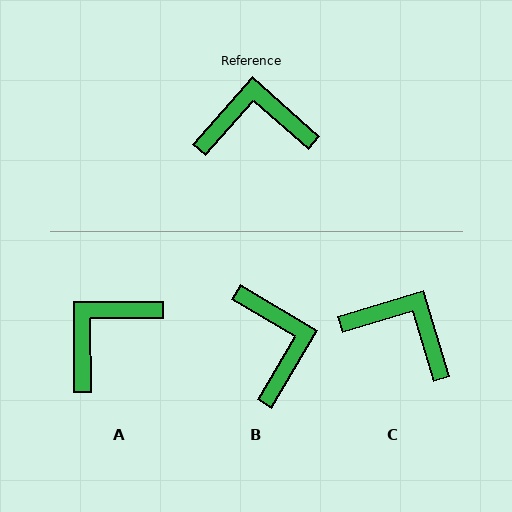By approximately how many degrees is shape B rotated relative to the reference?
Approximately 79 degrees clockwise.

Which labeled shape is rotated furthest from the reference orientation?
B, about 79 degrees away.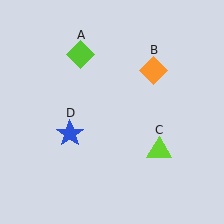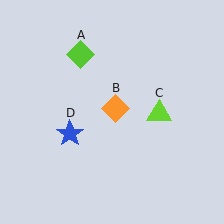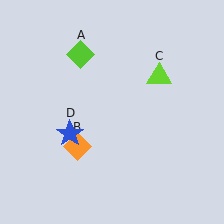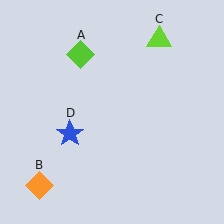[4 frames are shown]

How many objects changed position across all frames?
2 objects changed position: orange diamond (object B), lime triangle (object C).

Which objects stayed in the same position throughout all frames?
Lime diamond (object A) and blue star (object D) remained stationary.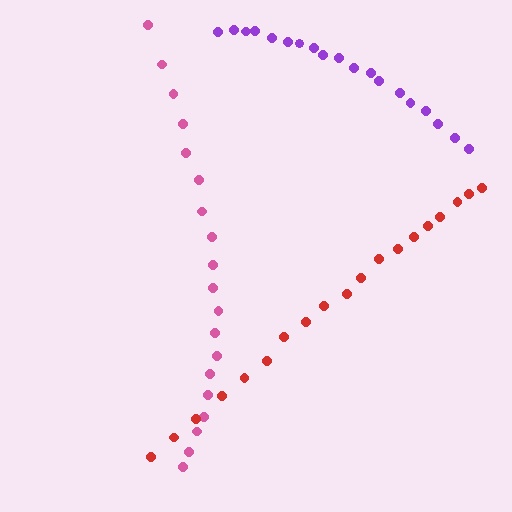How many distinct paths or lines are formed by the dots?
There are 3 distinct paths.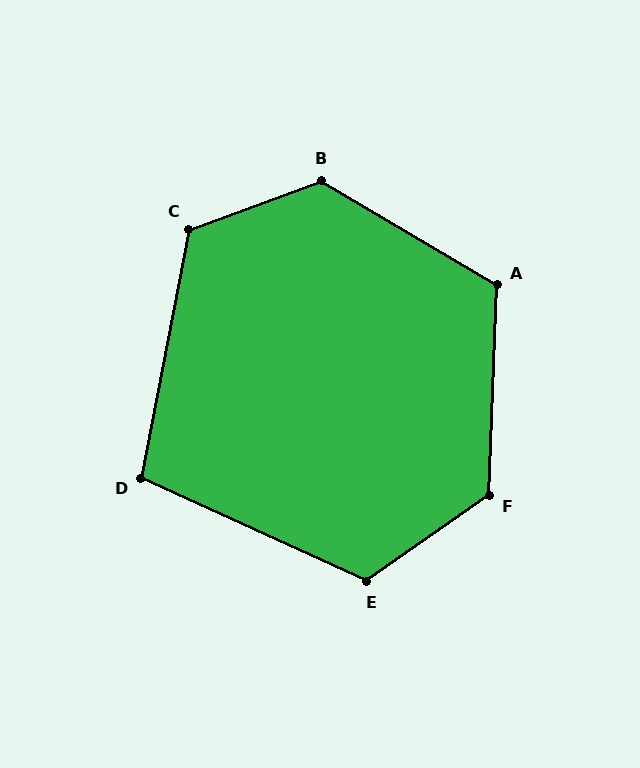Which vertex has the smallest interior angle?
D, at approximately 103 degrees.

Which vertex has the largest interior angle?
B, at approximately 130 degrees.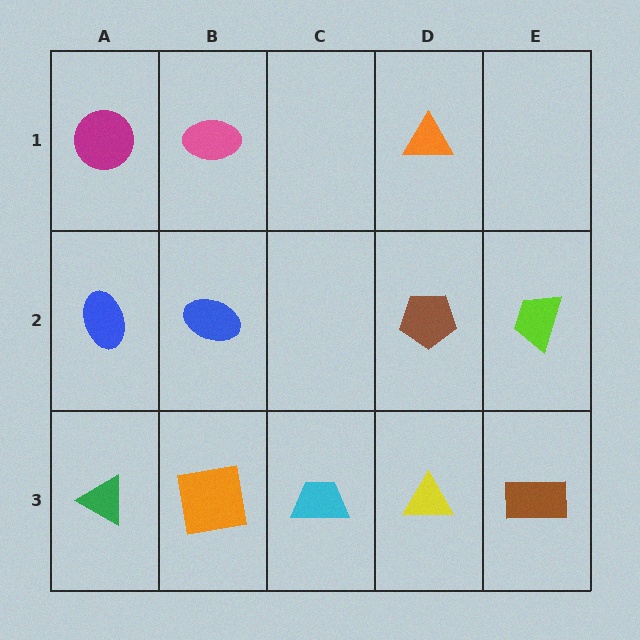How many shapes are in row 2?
4 shapes.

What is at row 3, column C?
A cyan trapezoid.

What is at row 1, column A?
A magenta circle.